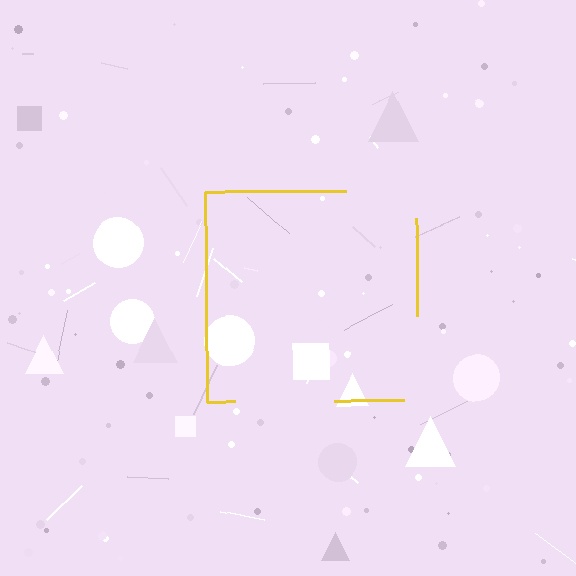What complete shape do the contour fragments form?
The contour fragments form a square.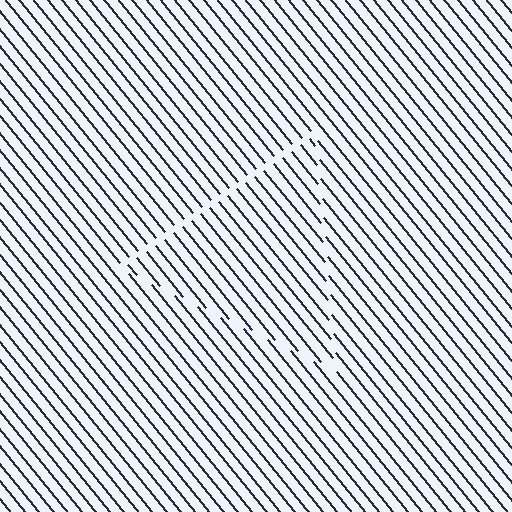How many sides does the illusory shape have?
3 sides — the line-ends trace a triangle.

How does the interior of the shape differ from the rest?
The interior of the shape contains the same grating, shifted by half a period — the contour is defined by the phase discontinuity where line-ends from the inner and outer gratings abut.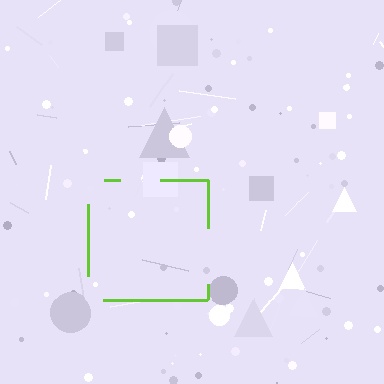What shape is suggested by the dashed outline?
The dashed outline suggests a square.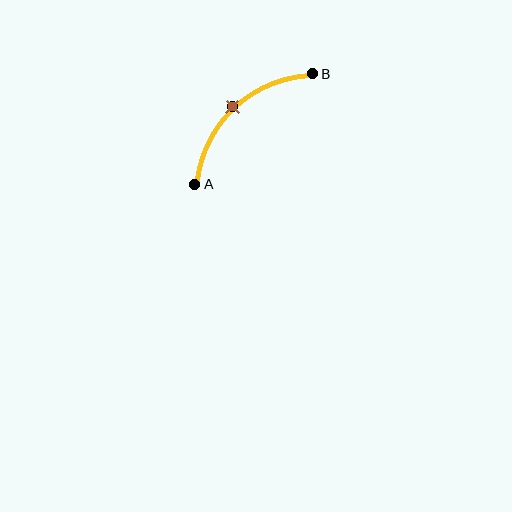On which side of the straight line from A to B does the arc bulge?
The arc bulges above and to the left of the straight line connecting A and B.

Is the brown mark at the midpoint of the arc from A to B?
Yes. The brown mark lies on the arc at equal arc-length from both A and B — it is the arc midpoint.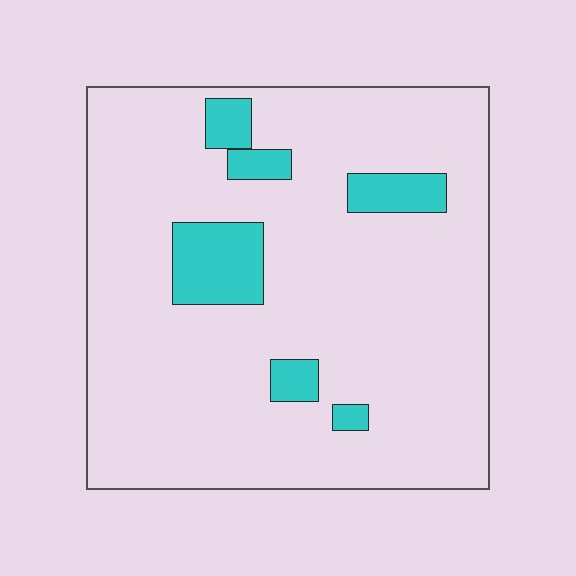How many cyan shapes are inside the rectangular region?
6.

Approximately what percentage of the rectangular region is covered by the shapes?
Approximately 10%.